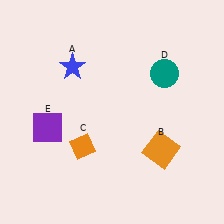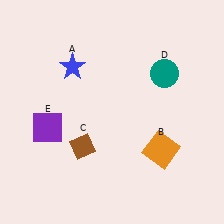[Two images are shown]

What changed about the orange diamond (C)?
In Image 1, C is orange. In Image 2, it changed to brown.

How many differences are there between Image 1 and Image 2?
There is 1 difference between the two images.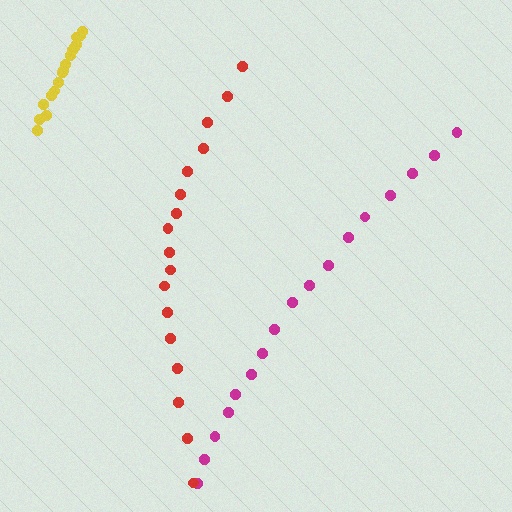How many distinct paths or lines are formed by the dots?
There are 3 distinct paths.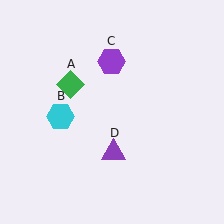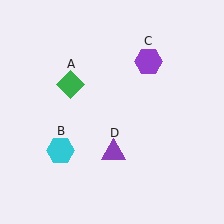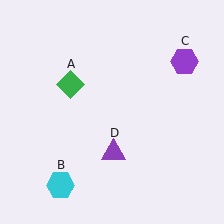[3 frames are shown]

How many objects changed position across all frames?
2 objects changed position: cyan hexagon (object B), purple hexagon (object C).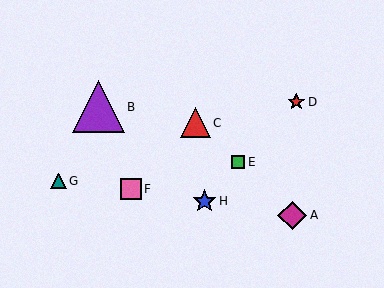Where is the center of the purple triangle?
The center of the purple triangle is at (99, 107).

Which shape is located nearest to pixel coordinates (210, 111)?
The red triangle (labeled C) at (195, 123) is nearest to that location.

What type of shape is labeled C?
Shape C is a red triangle.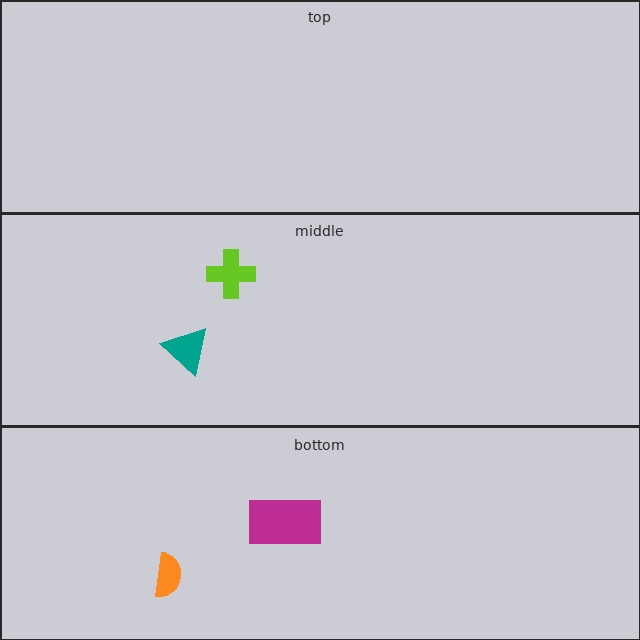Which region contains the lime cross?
The middle region.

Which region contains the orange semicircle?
The bottom region.